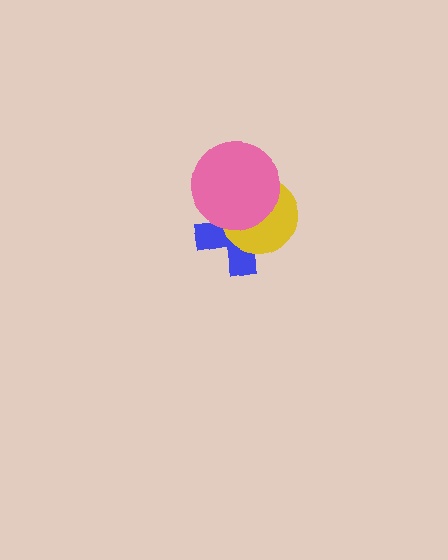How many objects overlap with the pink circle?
2 objects overlap with the pink circle.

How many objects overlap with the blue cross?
2 objects overlap with the blue cross.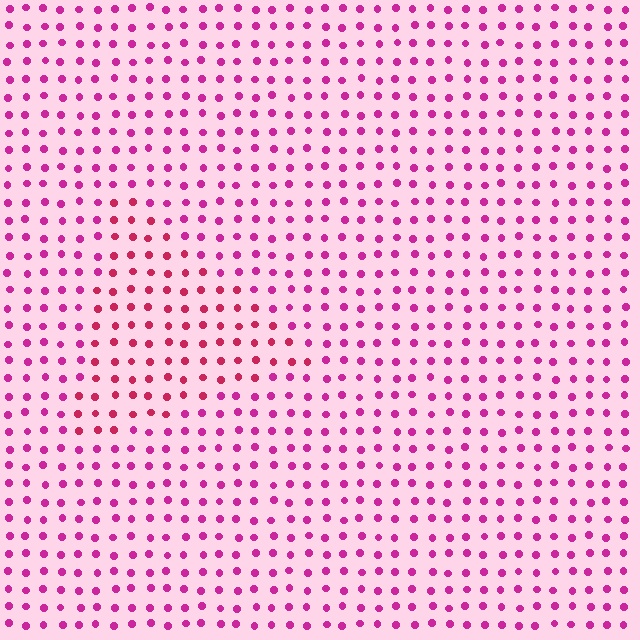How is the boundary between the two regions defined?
The boundary is defined purely by a slight shift in hue (about 24 degrees). Spacing, size, and orientation are identical on both sides.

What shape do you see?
I see a triangle.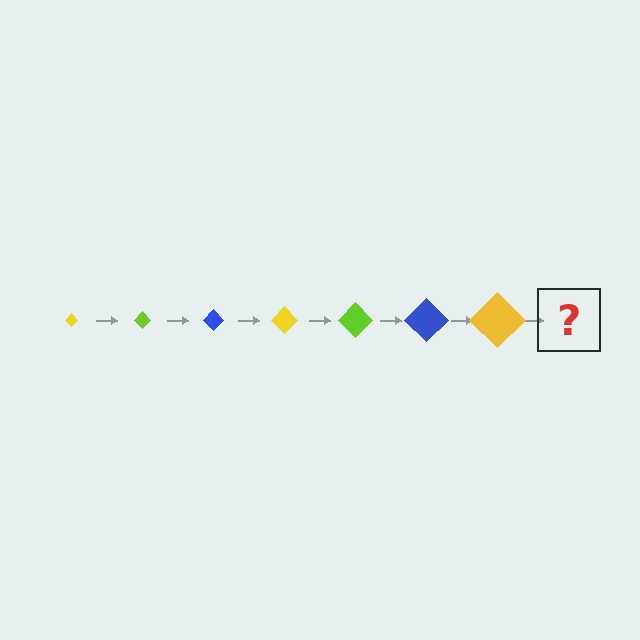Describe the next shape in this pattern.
It should be a lime diamond, larger than the previous one.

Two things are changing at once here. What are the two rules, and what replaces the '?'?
The two rules are that the diamond grows larger each step and the color cycles through yellow, lime, and blue. The '?' should be a lime diamond, larger than the previous one.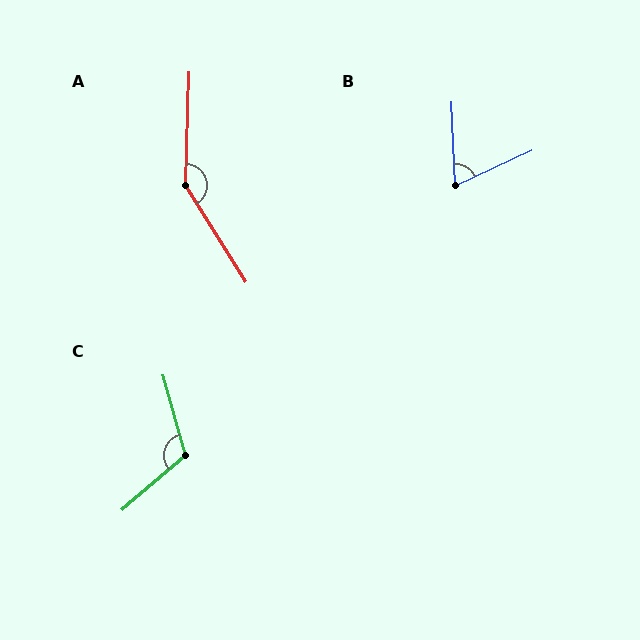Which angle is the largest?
A, at approximately 146 degrees.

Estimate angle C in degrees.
Approximately 115 degrees.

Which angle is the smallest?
B, at approximately 68 degrees.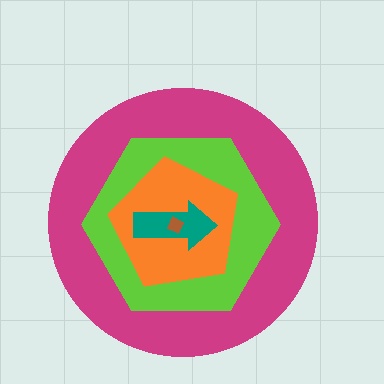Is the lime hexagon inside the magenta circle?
Yes.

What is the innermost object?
The brown square.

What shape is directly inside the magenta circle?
The lime hexagon.